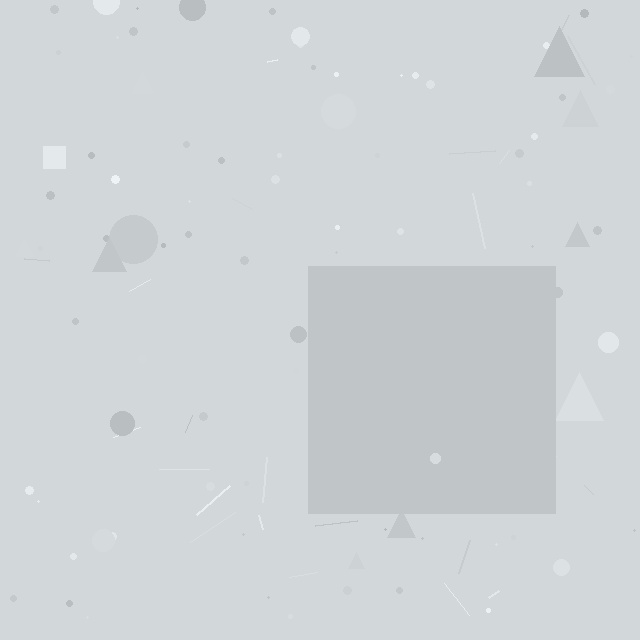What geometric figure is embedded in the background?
A square is embedded in the background.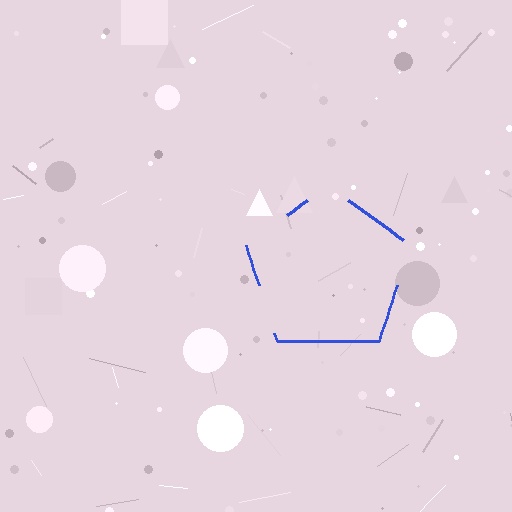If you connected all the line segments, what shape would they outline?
They would outline a pentagon.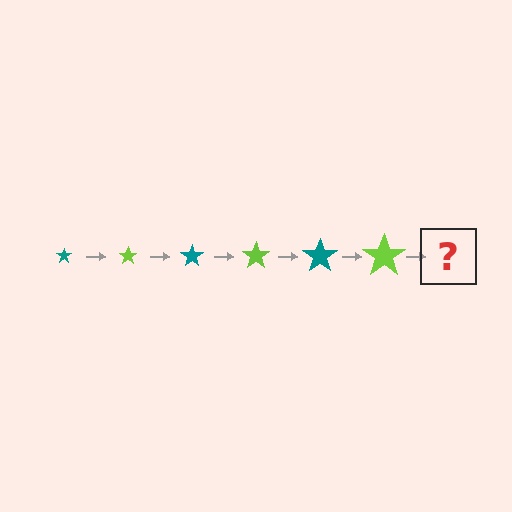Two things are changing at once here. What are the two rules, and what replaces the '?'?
The two rules are that the star grows larger each step and the color cycles through teal and lime. The '?' should be a teal star, larger than the previous one.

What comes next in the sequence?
The next element should be a teal star, larger than the previous one.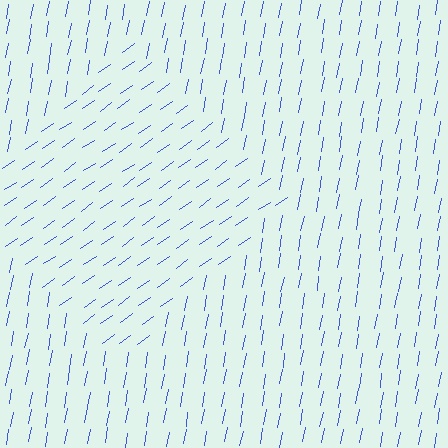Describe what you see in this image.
The image is filled with small blue line segments. A diamond region in the image has lines oriented differently from the surrounding lines, creating a visible texture boundary.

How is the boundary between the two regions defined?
The boundary is defined purely by a change in line orientation (approximately 45 degrees difference). All lines are the same color and thickness.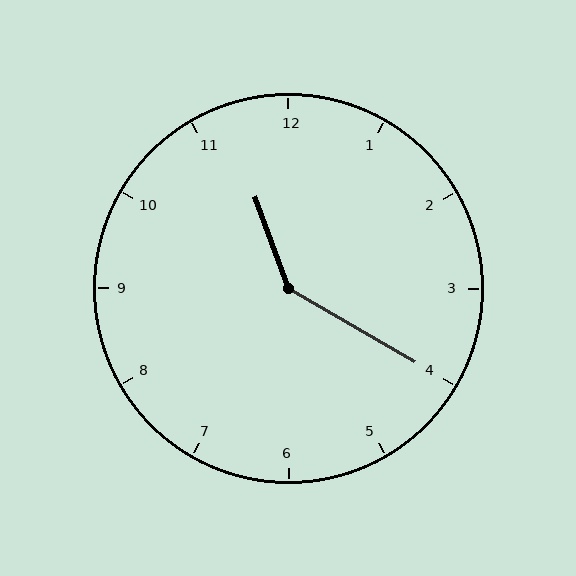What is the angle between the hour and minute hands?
Approximately 140 degrees.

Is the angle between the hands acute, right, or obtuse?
It is obtuse.